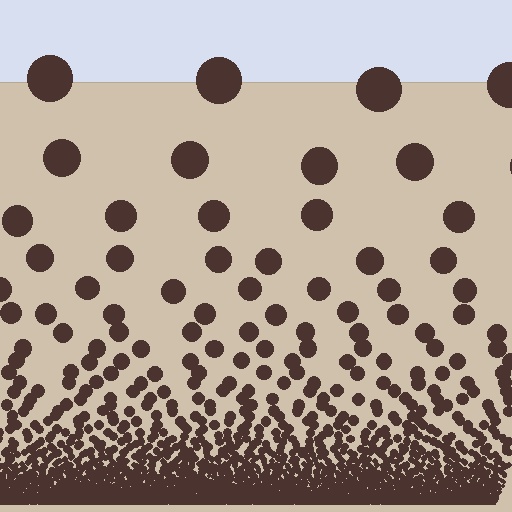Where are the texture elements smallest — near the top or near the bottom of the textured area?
Near the bottom.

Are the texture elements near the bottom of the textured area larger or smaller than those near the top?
Smaller. The gradient is inverted — elements near the bottom are smaller and denser.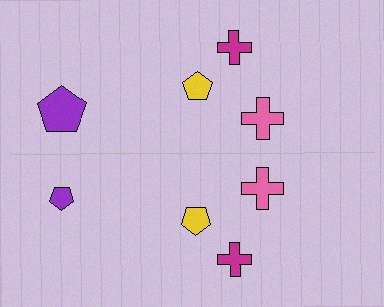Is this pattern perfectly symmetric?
No, the pattern is not perfectly symmetric. The purple pentagon on the bottom side has a different size than its mirror counterpart.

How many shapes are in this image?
There are 8 shapes in this image.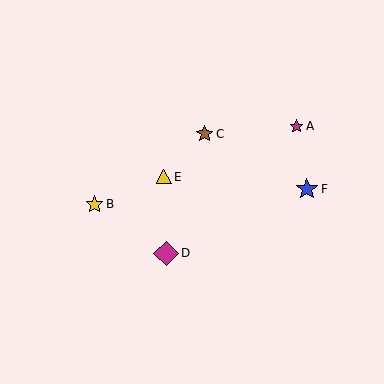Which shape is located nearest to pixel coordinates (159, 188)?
The yellow triangle (labeled E) at (164, 177) is nearest to that location.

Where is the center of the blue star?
The center of the blue star is at (307, 189).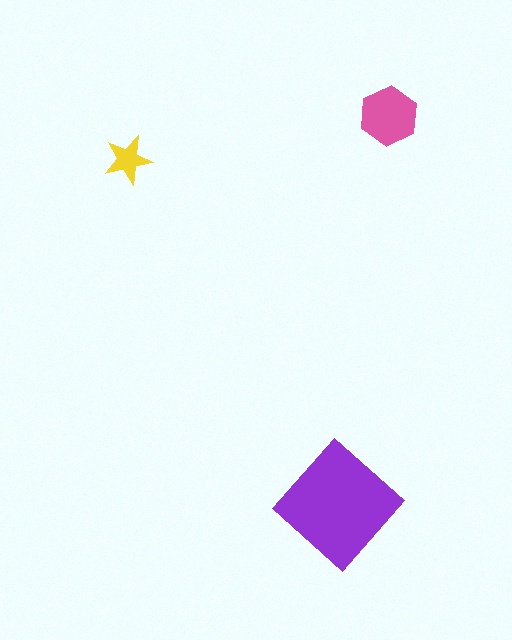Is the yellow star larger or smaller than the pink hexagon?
Smaller.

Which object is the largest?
The purple diamond.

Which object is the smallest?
The yellow star.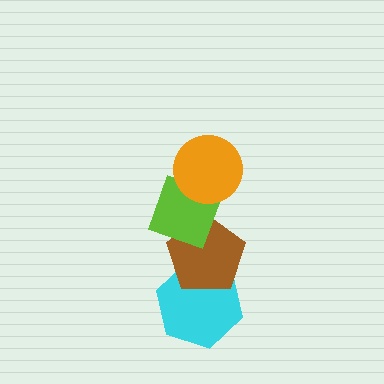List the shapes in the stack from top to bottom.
From top to bottom: the orange circle, the lime diamond, the brown pentagon, the cyan hexagon.